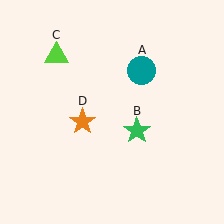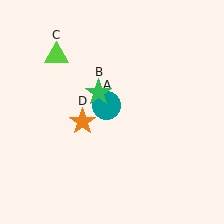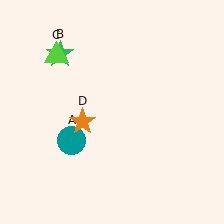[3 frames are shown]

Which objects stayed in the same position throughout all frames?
Lime triangle (object C) and orange star (object D) remained stationary.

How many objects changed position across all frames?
2 objects changed position: teal circle (object A), green star (object B).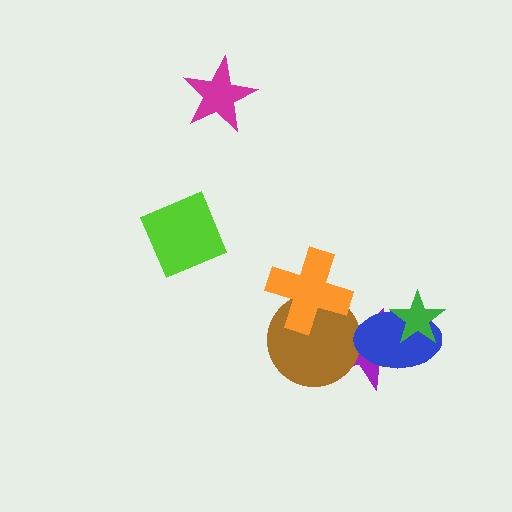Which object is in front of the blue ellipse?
The green star is in front of the blue ellipse.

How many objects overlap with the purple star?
3 objects overlap with the purple star.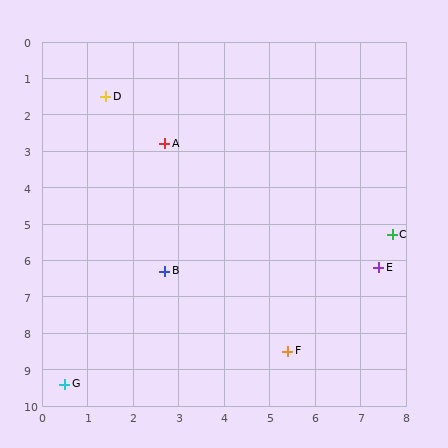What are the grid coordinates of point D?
Point D is at approximately (1.4, 1.5).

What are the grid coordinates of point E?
Point E is at approximately (7.4, 6.2).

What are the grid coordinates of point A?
Point A is at approximately (2.7, 2.8).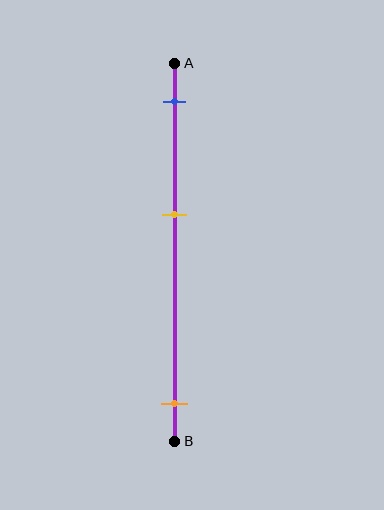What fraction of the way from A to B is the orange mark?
The orange mark is approximately 90% (0.9) of the way from A to B.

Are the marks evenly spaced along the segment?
No, the marks are not evenly spaced.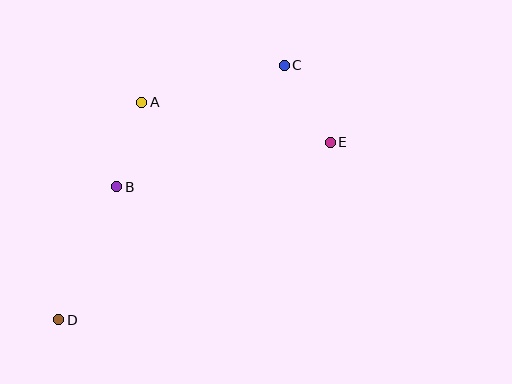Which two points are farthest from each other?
Points C and D are farthest from each other.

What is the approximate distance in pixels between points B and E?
The distance between B and E is approximately 218 pixels.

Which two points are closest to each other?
Points A and B are closest to each other.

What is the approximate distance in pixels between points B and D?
The distance between B and D is approximately 145 pixels.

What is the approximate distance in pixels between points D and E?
The distance between D and E is approximately 324 pixels.